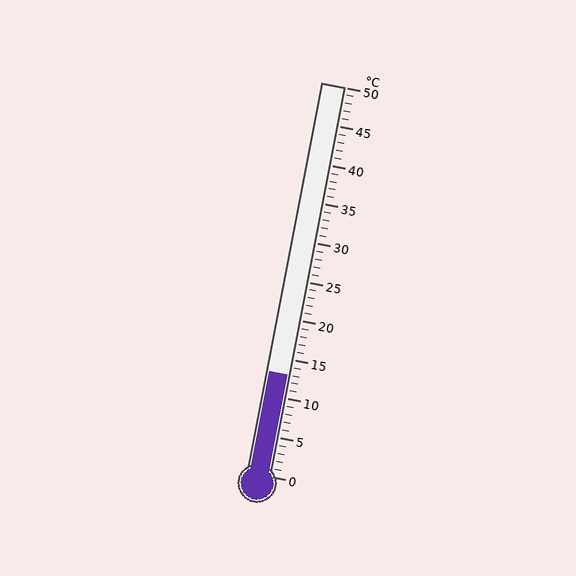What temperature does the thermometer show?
The thermometer shows approximately 13°C.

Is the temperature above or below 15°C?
The temperature is below 15°C.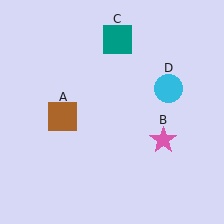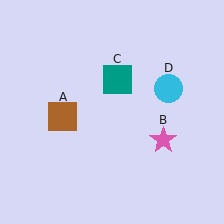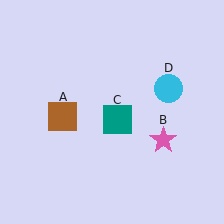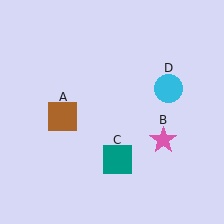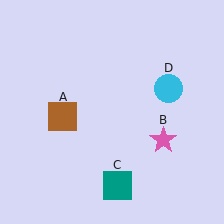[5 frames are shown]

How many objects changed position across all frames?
1 object changed position: teal square (object C).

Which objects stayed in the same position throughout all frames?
Brown square (object A) and pink star (object B) and cyan circle (object D) remained stationary.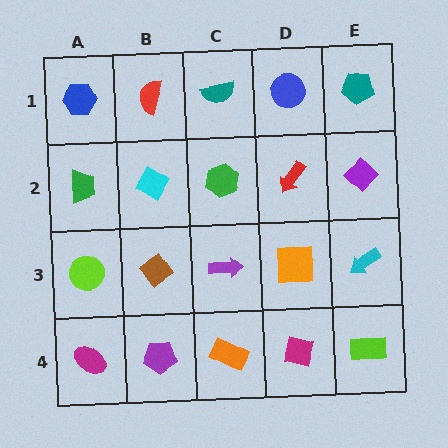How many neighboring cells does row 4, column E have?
2.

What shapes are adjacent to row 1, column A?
A green trapezoid (row 2, column A), a red semicircle (row 1, column B).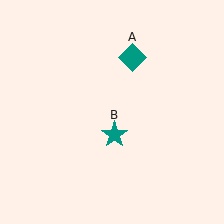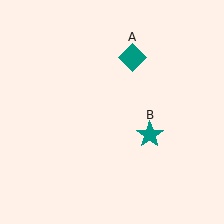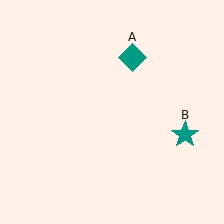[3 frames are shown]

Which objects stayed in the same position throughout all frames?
Teal diamond (object A) remained stationary.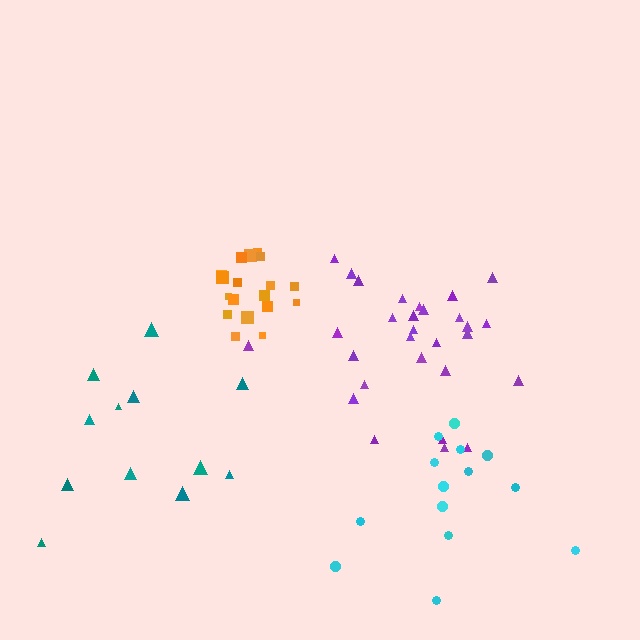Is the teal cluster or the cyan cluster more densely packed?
Teal.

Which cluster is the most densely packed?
Orange.